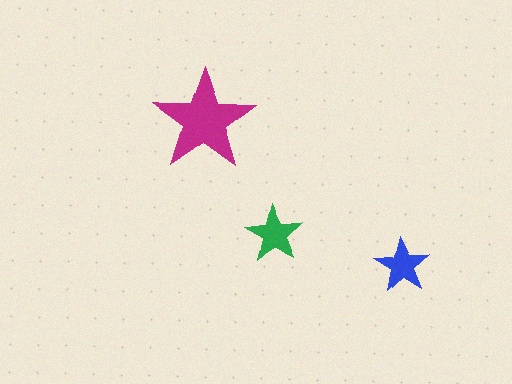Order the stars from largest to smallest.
the magenta one, the green one, the blue one.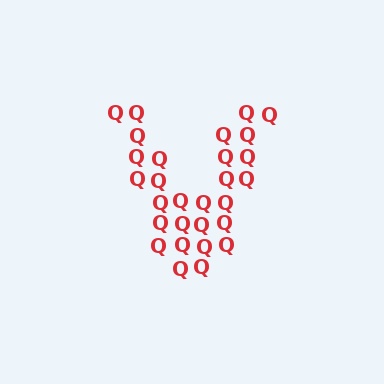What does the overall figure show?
The overall figure shows the letter V.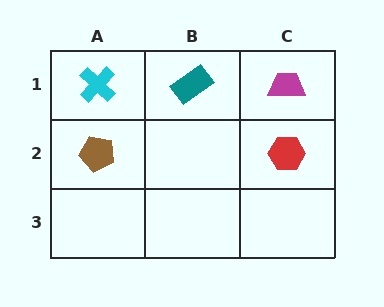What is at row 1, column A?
A cyan cross.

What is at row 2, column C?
A red hexagon.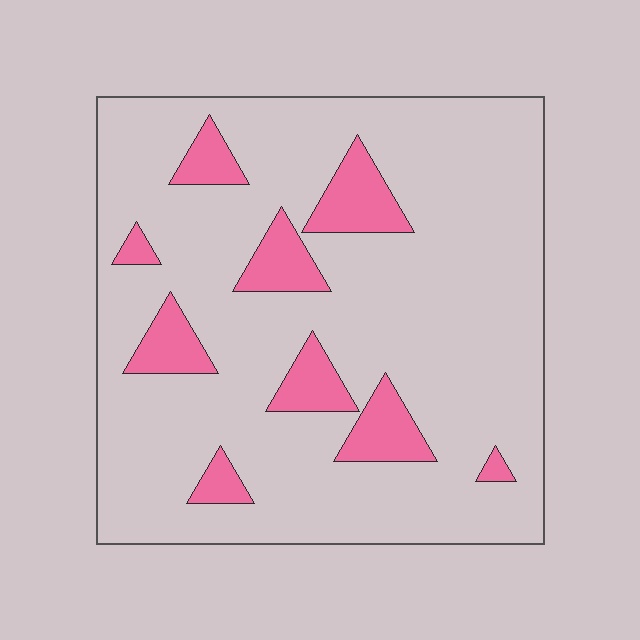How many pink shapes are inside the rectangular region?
9.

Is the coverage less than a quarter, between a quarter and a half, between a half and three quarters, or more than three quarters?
Less than a quarter.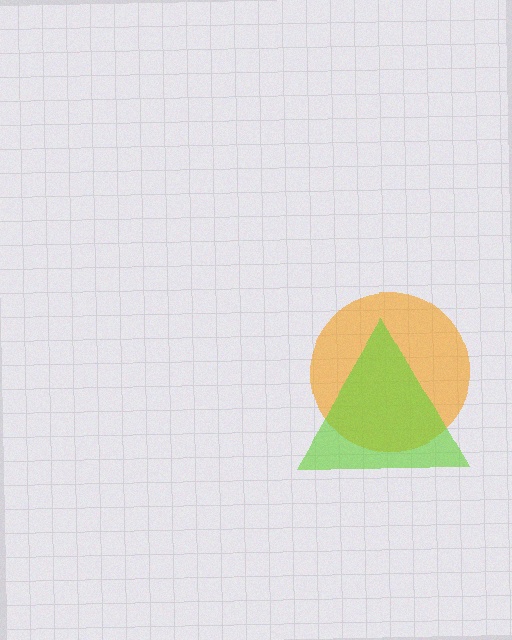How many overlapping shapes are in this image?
There are 2 overlapping shapes in the image.